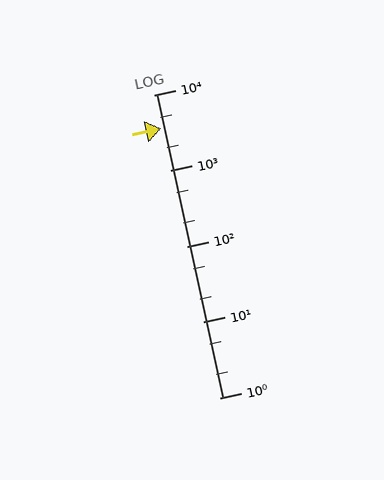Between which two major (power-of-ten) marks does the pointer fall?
The pointer is between 1000 and 10000.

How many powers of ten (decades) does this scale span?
The scale spans 4 decades, from 1 to 10000.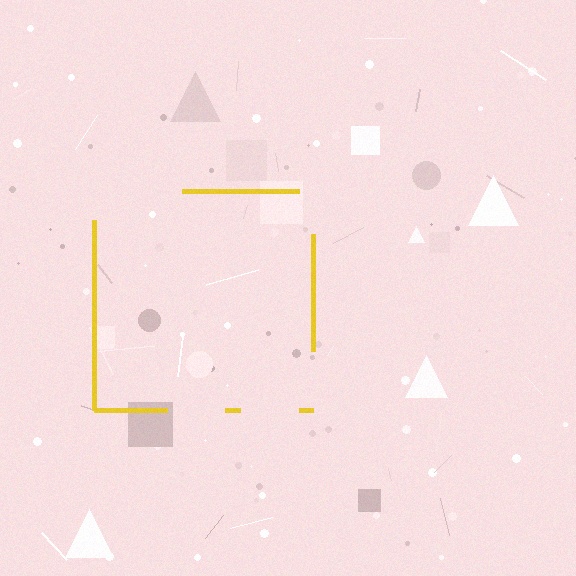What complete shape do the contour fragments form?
The contour fragments form a square.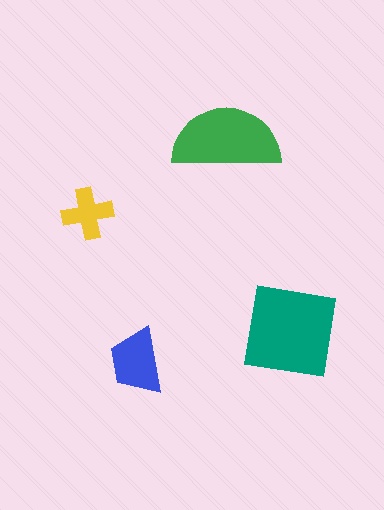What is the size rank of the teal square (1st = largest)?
1st.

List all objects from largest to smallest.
The teal square, the green semicircle, the blue trapezoid, the yellow cross.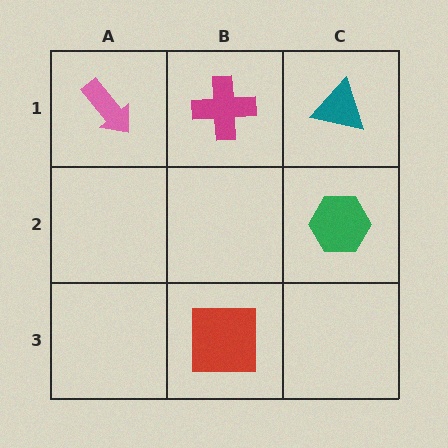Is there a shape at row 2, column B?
No, that cell is empty.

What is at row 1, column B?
A magenta cross.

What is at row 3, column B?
A red square.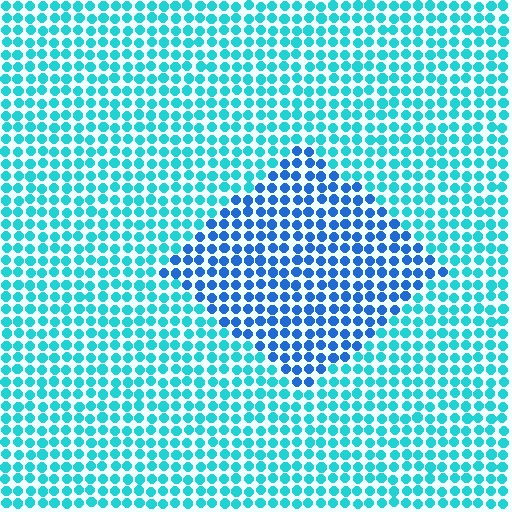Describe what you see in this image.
The image is filled with small cyan elements in a uniform arrangement. A diamond-shaped region is visible where the elements are tinted to a slightly different hue, forming a subtle color boundary.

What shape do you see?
I see a diamond.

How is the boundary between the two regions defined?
The boundary is defined purely by a slight shift in hue (about 36 degrees). Spacing, size, and orientation are identical on both sides.